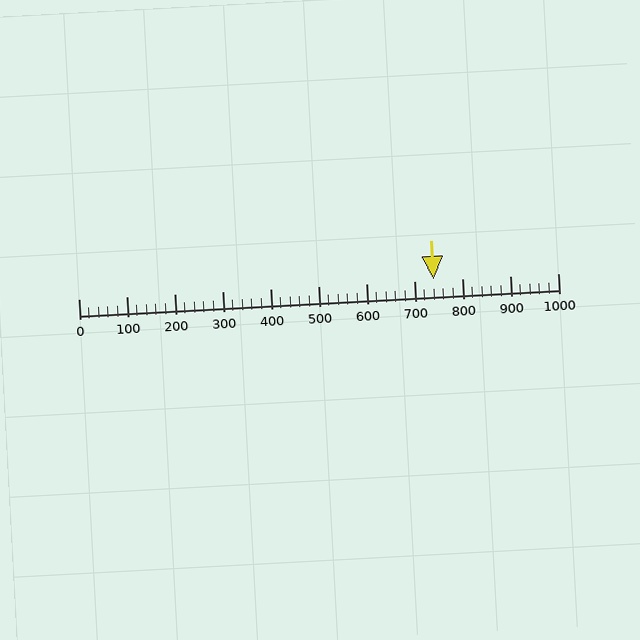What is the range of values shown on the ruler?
The ruler shows values from 0 to 1000.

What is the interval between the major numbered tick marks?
The major tick marks are spaced 100 units apart.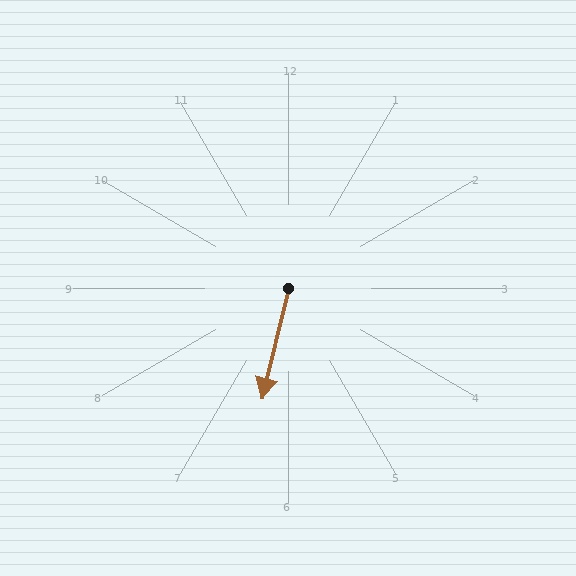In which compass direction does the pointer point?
South.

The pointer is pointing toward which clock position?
Roughly 6 o'clock.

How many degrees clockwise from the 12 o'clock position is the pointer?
Approximately 194 degrees.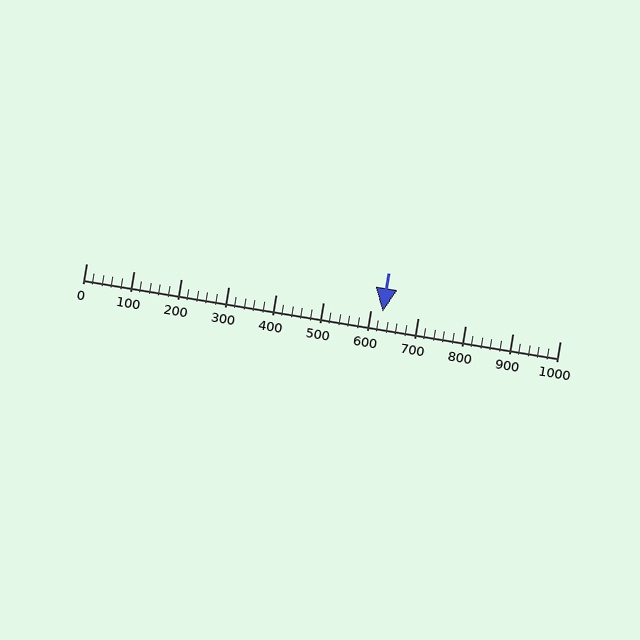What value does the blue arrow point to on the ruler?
The blue arrow points to approximately 626.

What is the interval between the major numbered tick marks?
The major tick marks are spaced 100 units apart.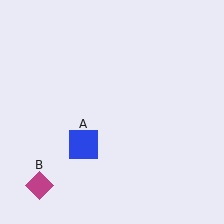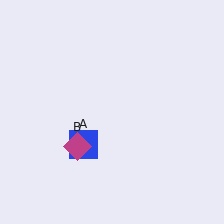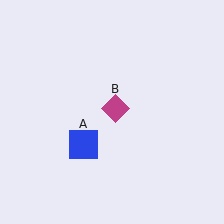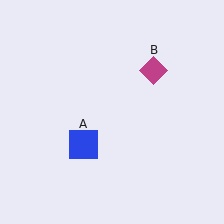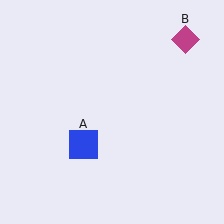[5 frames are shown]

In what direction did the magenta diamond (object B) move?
The magenta diamond (object B) moved up and to the right.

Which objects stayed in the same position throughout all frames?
Blue square (object A) remained stationary.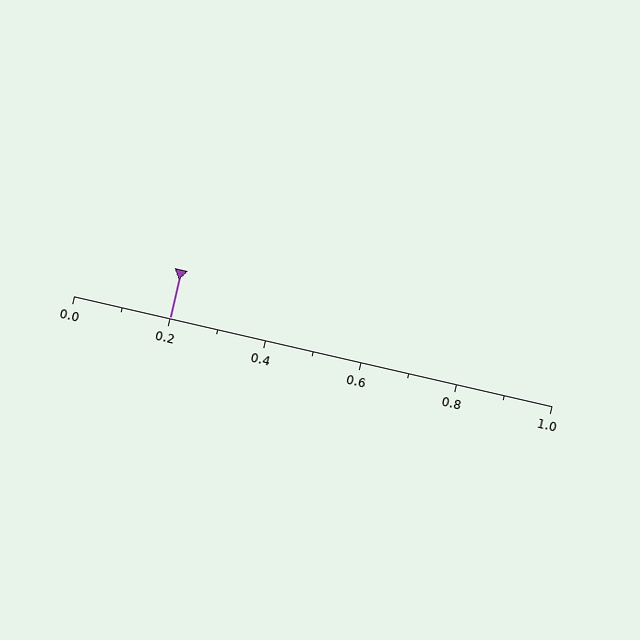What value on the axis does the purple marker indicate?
The marker indicates approximately 0.2.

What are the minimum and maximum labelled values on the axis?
The axis runs from 0.0 to 1.0.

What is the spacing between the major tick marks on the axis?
The major ticks are spaced 0.2 apart.